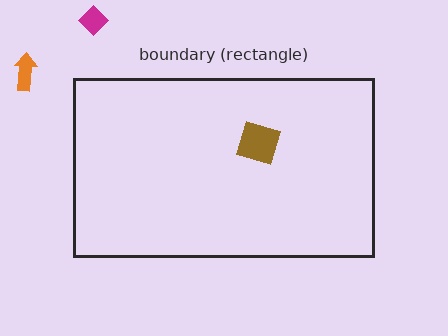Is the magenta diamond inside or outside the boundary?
Outside.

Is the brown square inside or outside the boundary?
Inside.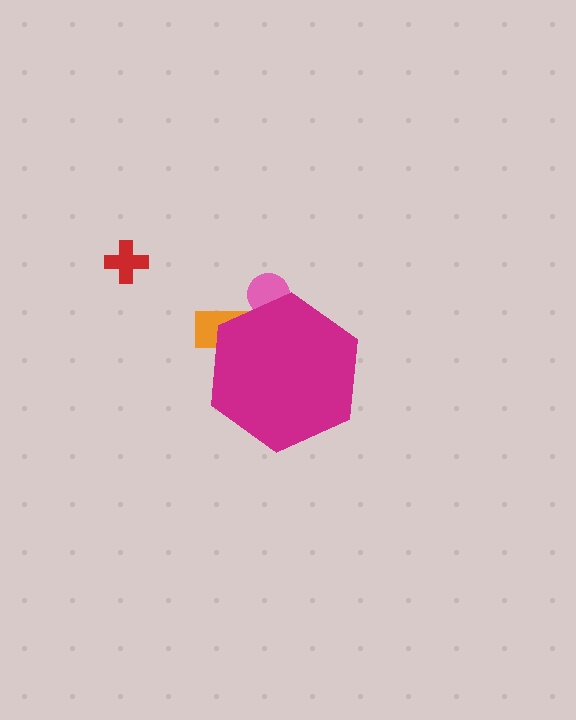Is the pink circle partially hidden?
Yes, the pink circle is partially hidden behind the magenta hexagon.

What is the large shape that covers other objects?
A magenta hexagon.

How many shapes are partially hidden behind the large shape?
2 shapes are partially hidden.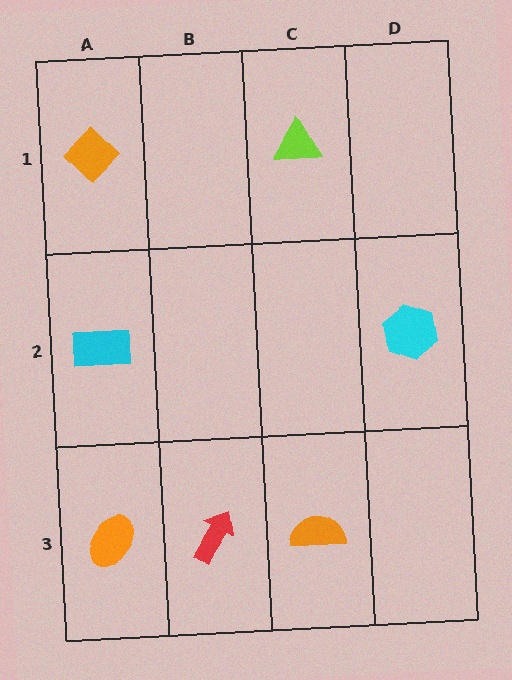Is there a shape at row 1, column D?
No, that cell is empty.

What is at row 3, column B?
A red arrow.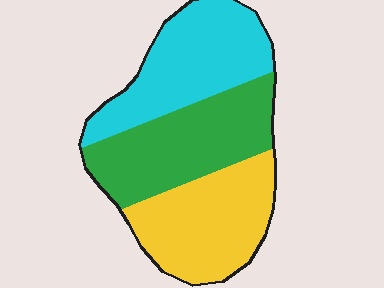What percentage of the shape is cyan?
Cyan takes up about one third (1/3) of the shape.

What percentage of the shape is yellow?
Yellow covers around 35% of the shape.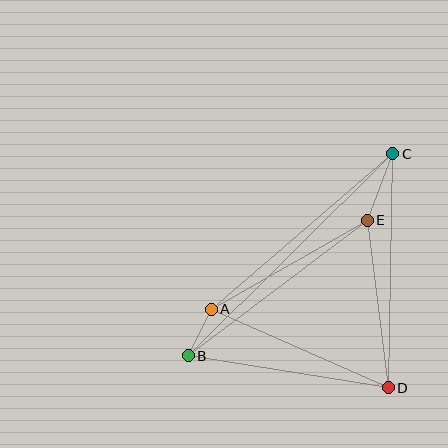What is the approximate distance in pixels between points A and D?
The distance between A and D is approximately 193 pixels.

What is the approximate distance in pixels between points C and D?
The distance between C and D is approximately 234 pixels.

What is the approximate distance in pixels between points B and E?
The distance between B and E is approximately 225 pixels.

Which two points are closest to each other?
Points A and B are closest to each other.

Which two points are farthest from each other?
Points B and C are farthest from each other.